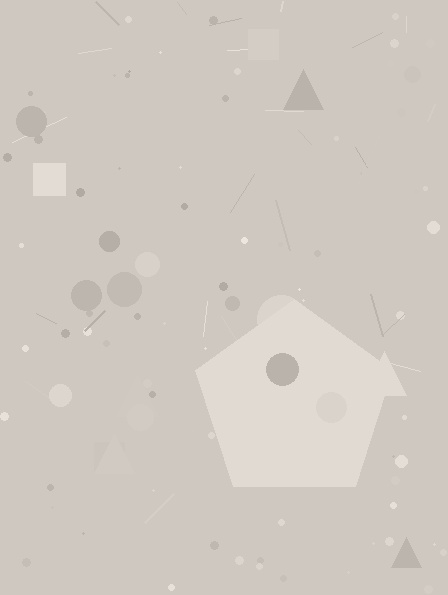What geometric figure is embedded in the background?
A pentagon is embedded in the background.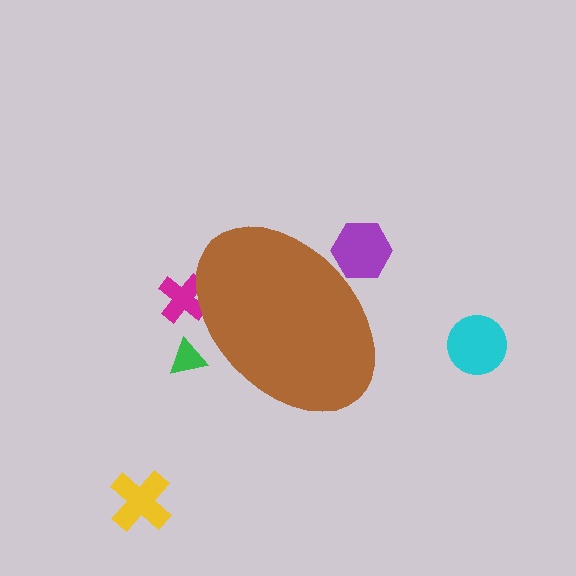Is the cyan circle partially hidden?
No, the cyan circle is fully visible.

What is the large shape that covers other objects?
A brown ellipse.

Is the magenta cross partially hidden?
Yes, the magenta cross is partially hidden behind the brown ellipse.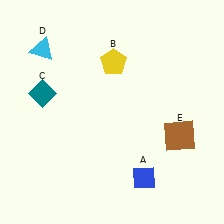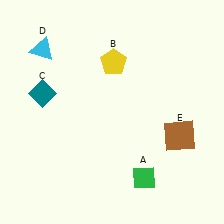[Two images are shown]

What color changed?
The diamond (A) changed from blue in Image 1 to green in Image 2.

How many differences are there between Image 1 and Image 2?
There is 1 difference between the two images.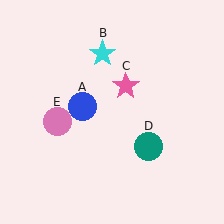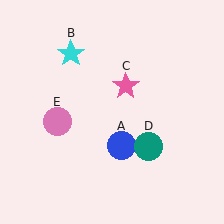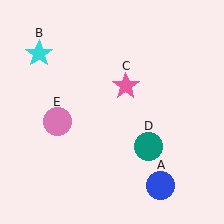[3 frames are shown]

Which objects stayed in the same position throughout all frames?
Pink star (object C) and teal circle (object D) and pink circle (object E) remained stationary.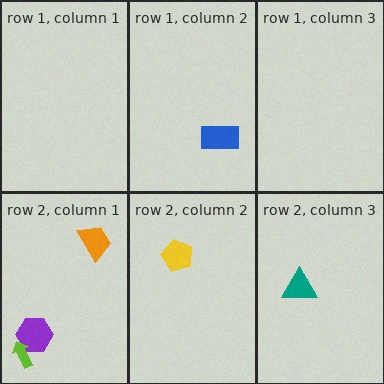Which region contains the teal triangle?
The row 2, column 3 region.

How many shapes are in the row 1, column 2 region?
1.